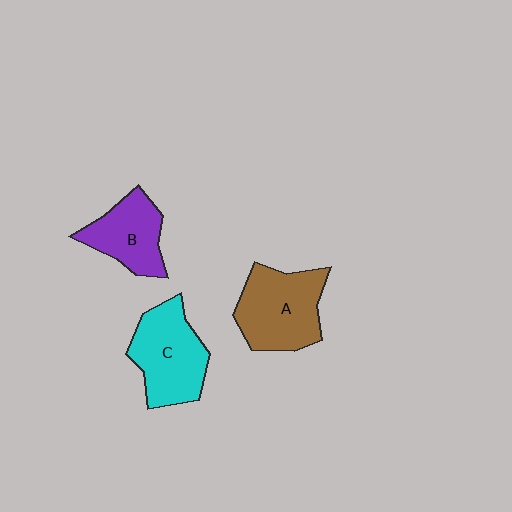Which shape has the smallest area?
Shape B (purple).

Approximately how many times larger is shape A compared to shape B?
Approximately 1.3 times.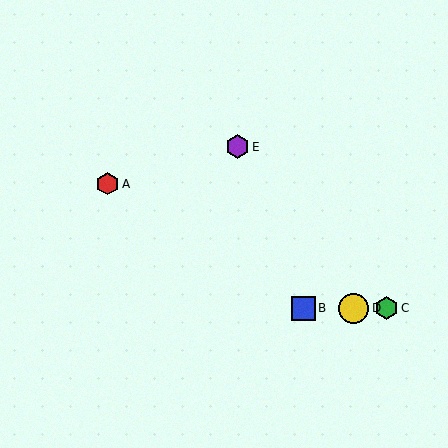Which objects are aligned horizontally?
Objects B, C, D are aligned horizontally.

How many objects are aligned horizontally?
3 objects (B, C, D) are aligned horizontally.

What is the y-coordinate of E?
Object E is at y≈147.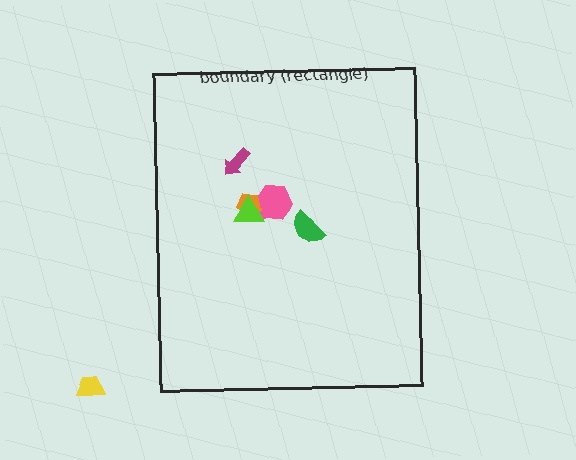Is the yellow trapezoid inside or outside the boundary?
Outside.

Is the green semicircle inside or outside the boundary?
Inside.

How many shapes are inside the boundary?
5 inside, 1 outside.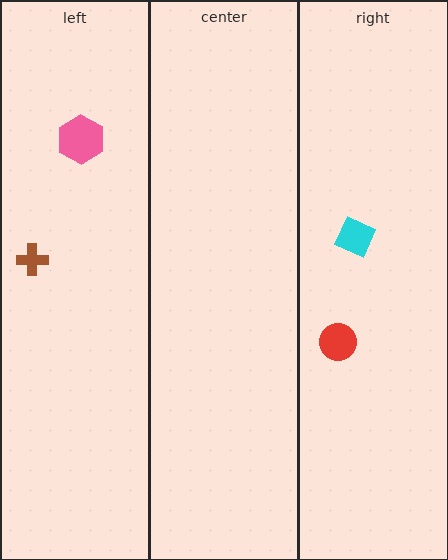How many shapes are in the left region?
2.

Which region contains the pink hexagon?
The left region.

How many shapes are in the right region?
2.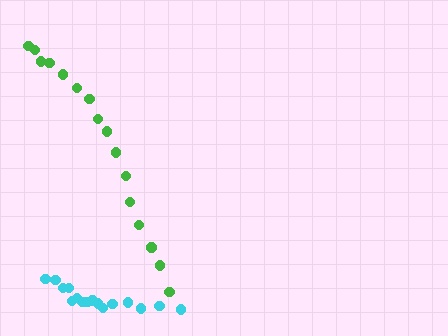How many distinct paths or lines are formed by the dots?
There are 2 distinct paths.